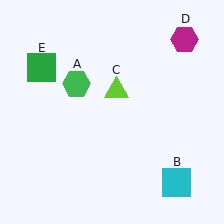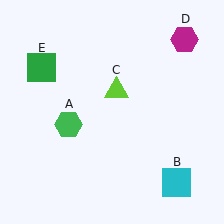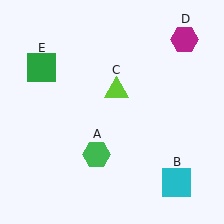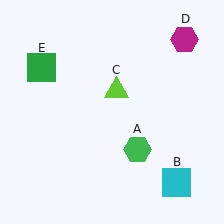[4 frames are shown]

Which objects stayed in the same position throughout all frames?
Cyan square (object B) and lime triangle (object C) and magenta hexagon (object D) and green square (object E) remained stationary.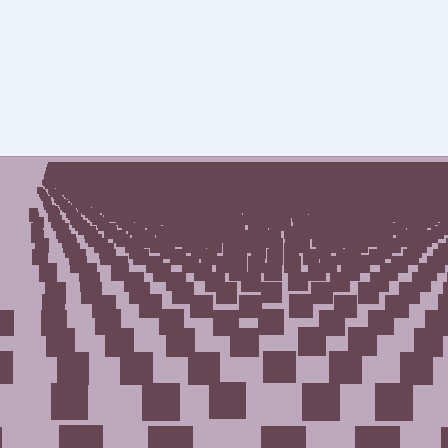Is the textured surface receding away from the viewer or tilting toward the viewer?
The surface is receding away from the viewer. Texture elements get smaller and denser toward the top.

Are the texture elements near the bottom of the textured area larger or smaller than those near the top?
Larger. Near the bottom, elements are closer to the viewer and appear at a bigger on-screen size.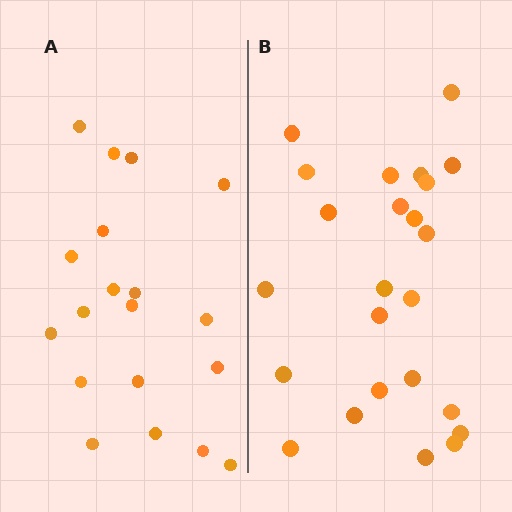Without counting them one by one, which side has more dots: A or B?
Region B (the right region) has more dots.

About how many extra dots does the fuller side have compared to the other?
Region B has about 5 more dots than region A.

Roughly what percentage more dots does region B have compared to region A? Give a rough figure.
About 25% more.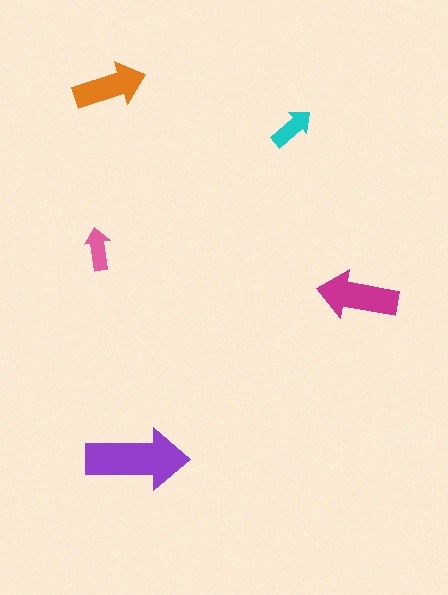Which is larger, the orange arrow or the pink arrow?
The orange one.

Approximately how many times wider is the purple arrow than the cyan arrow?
About 2.5 times wider.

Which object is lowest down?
The purple arrow is bottommost.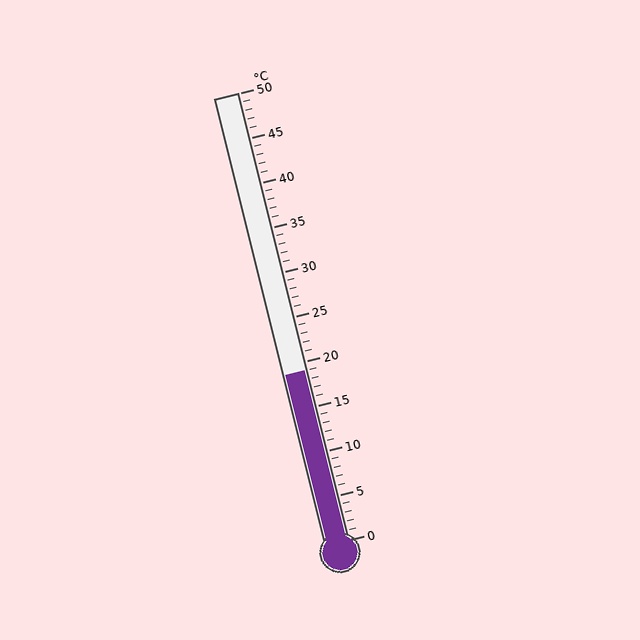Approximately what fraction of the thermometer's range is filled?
The thermometer is filled to approximately 40% of its range.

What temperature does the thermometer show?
The thermometer shows approximately 19°C.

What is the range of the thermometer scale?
The thermometer scale ranges from 0°C to 50°C.